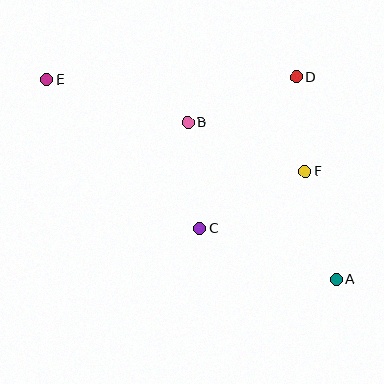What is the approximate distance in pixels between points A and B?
The distance between A and B is approximately 216 pixels.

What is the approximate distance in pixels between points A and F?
The distance between A and F is approximately 112 pixels.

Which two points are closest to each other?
Points D and F are closest to each other.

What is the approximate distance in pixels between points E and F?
The distance between E and F is approximately 274 pixels.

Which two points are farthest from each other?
Points A and E are farthest from each other.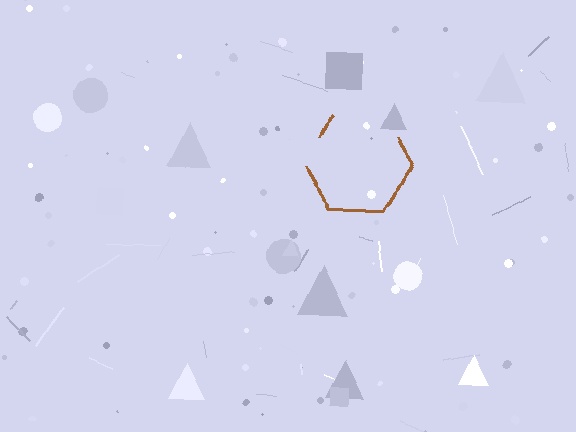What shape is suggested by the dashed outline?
The dashed outline suggests a hexagon.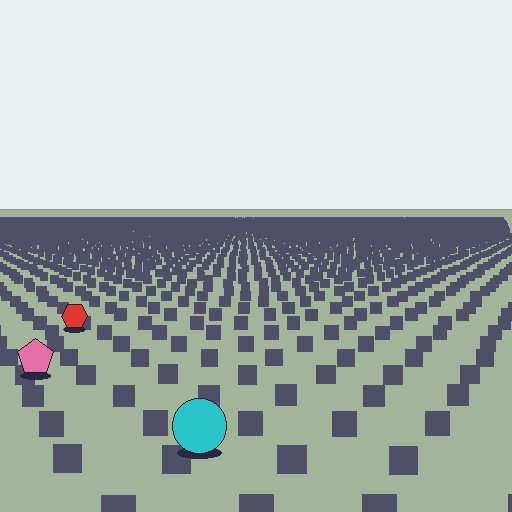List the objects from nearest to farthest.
From nearest to farthest: the cyan circle, the pink pentagon, the red hexagon.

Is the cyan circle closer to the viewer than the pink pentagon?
Yes. The cyan circle is closer — you can tell from the texture gradient: the ground texture is coarser near it.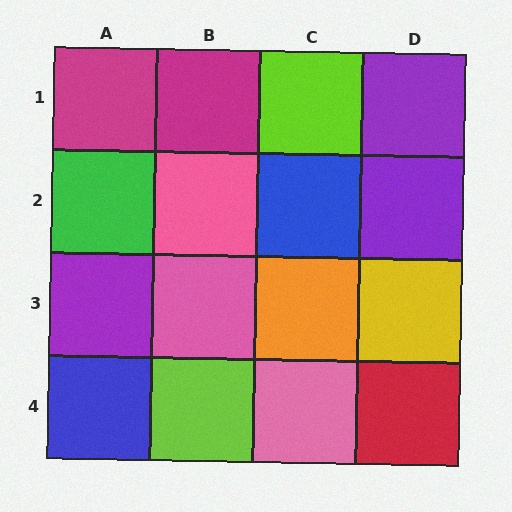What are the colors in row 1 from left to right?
Magenta, magenta, lime, purple.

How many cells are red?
1 cell is red.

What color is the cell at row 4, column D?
Red.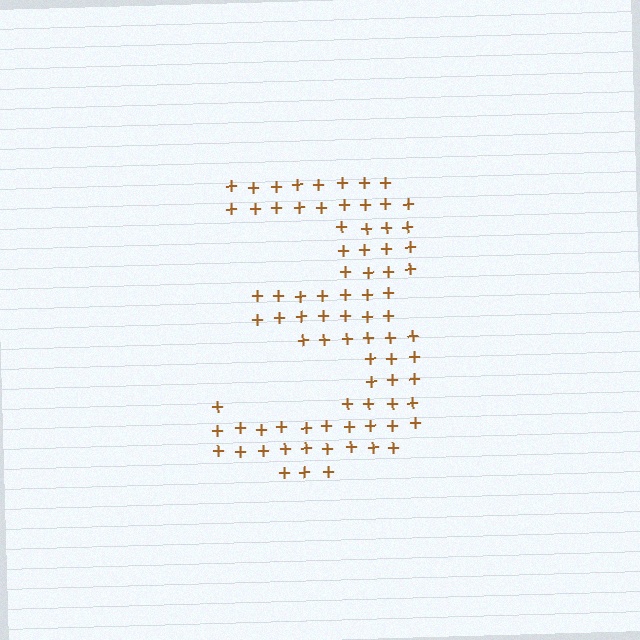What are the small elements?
The small elements are plus signs.